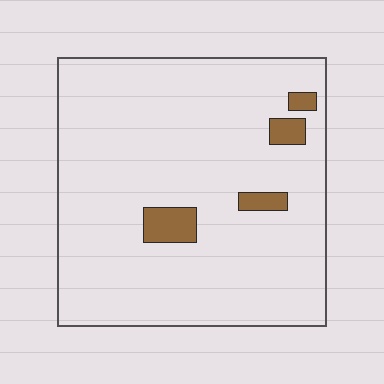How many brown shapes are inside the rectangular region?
4.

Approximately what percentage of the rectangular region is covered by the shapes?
Approximately 5%.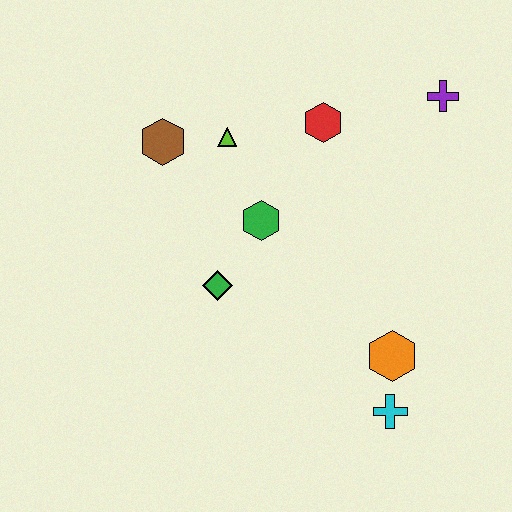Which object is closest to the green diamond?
The green hexagon is closest to the green diamond.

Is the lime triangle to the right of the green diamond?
Yes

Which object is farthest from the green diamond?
The purple cross is farthest from the green diamond.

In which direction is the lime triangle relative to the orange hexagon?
The lime triangle is above the orange hexagon.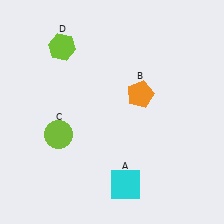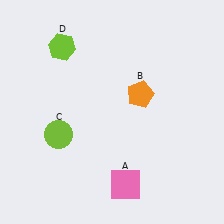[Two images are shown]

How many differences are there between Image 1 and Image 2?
There is 1 difference between the two images.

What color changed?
The square (A) changed from cyan in Image 1 to pink in Image 2.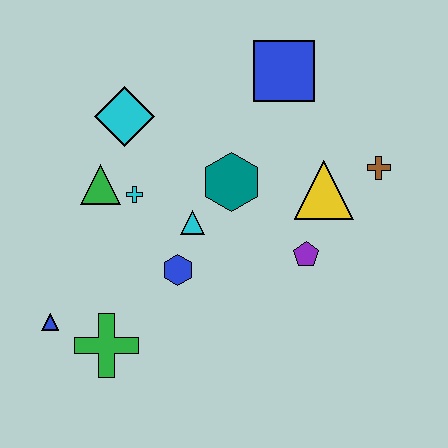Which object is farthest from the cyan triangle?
The brown cross is farthest from the cyan triangle.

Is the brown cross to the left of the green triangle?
No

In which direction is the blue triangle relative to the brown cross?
The blue triangle is to the left of the brown cross.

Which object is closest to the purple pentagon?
The yellow triangle is closest to the purple pentagon.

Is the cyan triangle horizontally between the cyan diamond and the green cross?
No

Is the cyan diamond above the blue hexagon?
Yes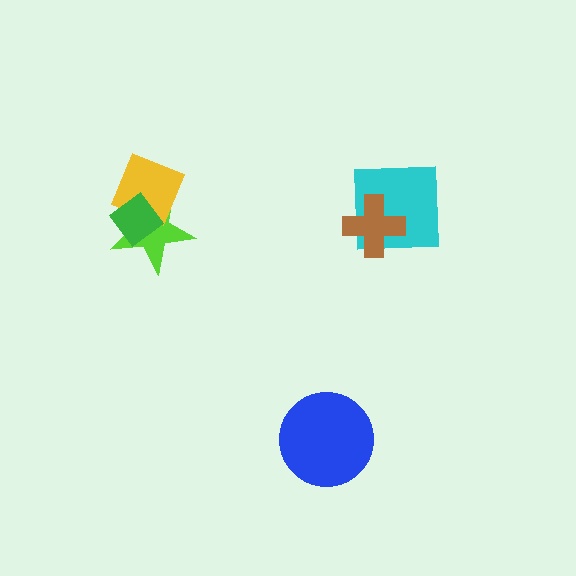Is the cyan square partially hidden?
Yes, it is partially covered by another shape.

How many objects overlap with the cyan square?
1 object overlaps with the cyan square.